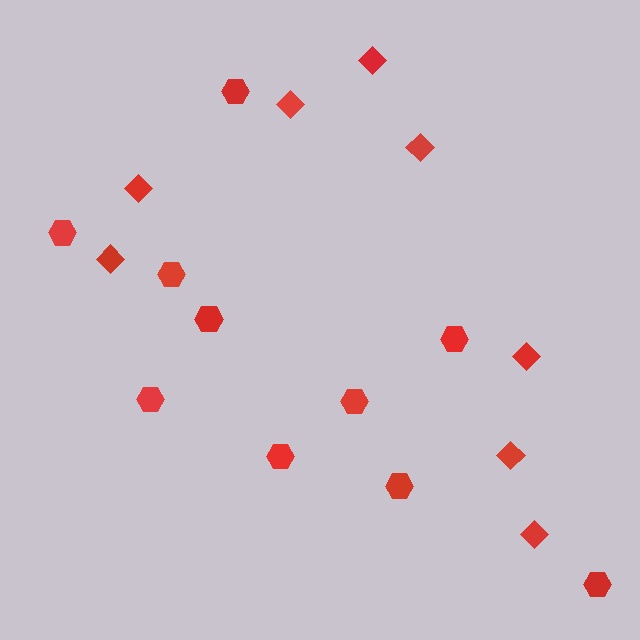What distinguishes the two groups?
There are 2 groups: one group of diamonds (8) and one group of hexagons (10).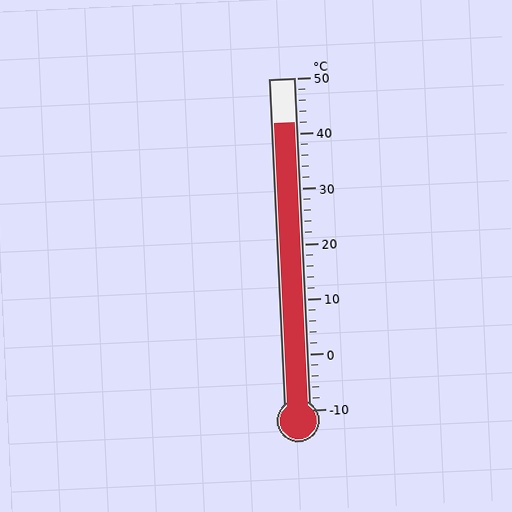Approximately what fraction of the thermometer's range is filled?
The thermometer is filled to approximately 85% of its range.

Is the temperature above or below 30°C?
The temperature is above 30°C.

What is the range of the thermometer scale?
The thermometer scale ranges from -10°C to 50°C.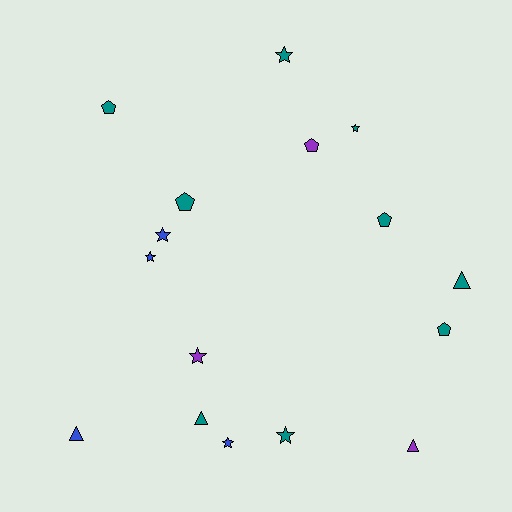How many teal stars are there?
There are 3 teal stars.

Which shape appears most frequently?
Star, with 7 objects.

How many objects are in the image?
There are 16 objects.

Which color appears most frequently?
Teal, with 9 objects.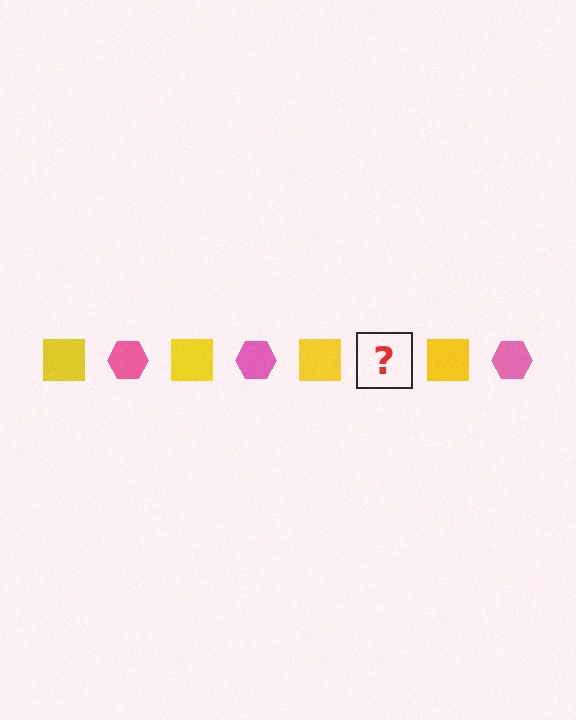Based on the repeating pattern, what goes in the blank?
The blank should be a pink hexagon.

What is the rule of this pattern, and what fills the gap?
The rule is that the pattern alternates between yellow square and pink hexagon. The gap should be filled with a pink hexagon.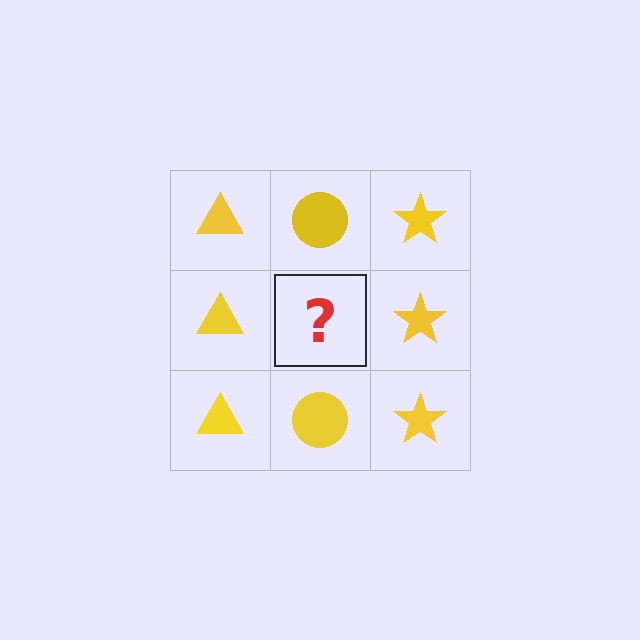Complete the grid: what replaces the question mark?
The question mark should be replaced with a yellow circle.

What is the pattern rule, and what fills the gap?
The rule is that each column has a consistent shape. The gap should be filled with a yellow circle.